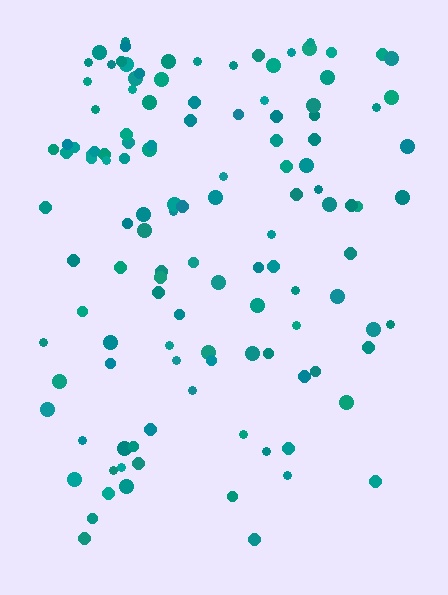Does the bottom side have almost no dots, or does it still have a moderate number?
Still a moderate number, just noticeably fewer than the top.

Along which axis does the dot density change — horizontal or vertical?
Vertical.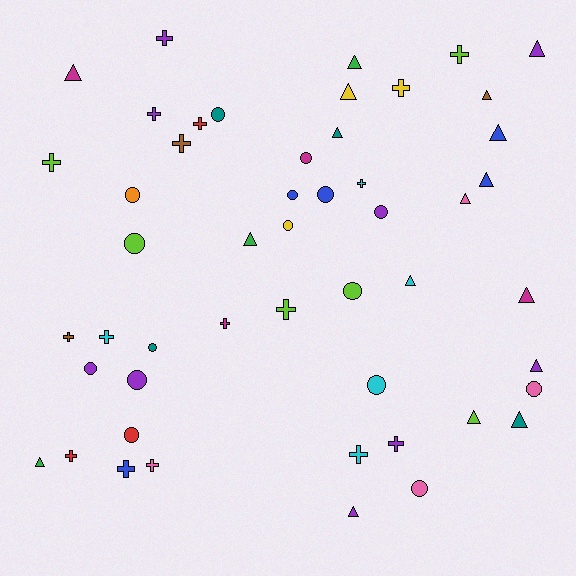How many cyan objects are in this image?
There are 5 cyan objects.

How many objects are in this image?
There are 50 objects.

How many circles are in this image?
There are 16 circles.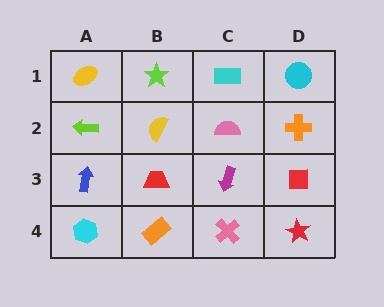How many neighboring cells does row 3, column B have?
4.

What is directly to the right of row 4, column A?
An orange rectangle.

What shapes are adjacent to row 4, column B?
A red trapezoid (row 3, column B), a cyan hexagon (row 4, column A), a pink cross (row 4, column C).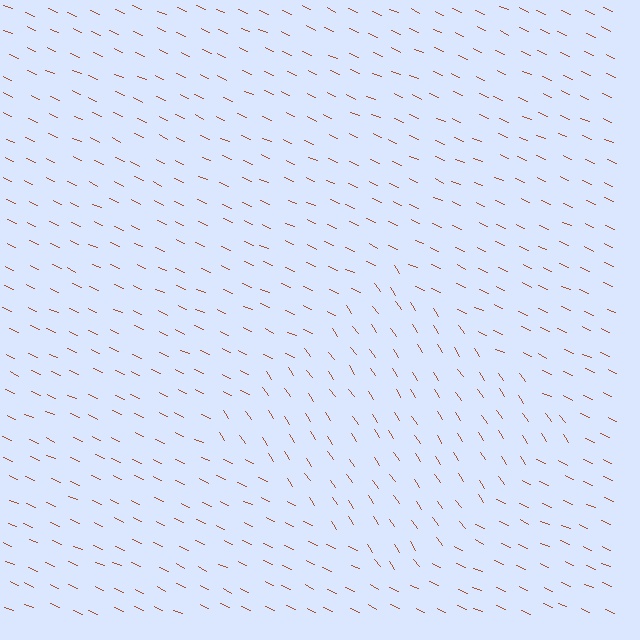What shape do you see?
I see a diamond.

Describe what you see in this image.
The image is filled with small brown line segments. A diamond region in the image has lines oriented differently from the surrounding lines, creating a visible texture boundary.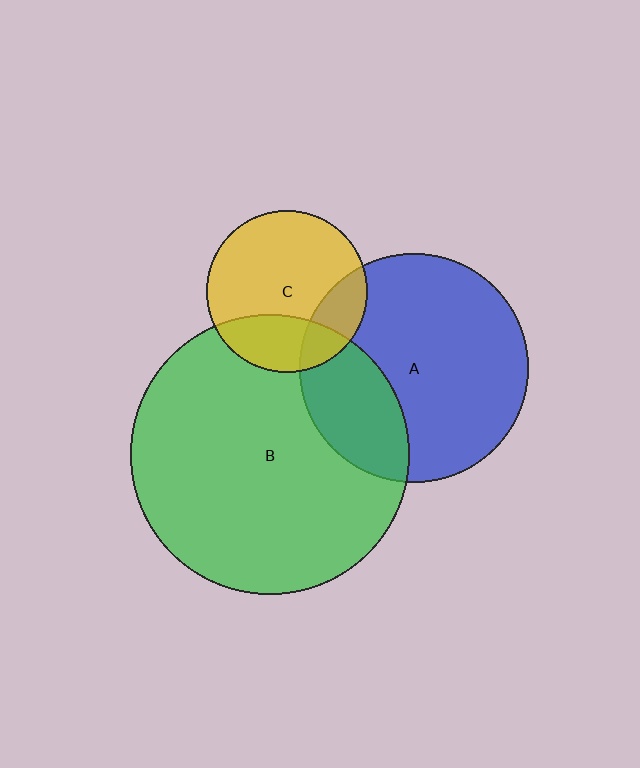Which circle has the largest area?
Circle B (green).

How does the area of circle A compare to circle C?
Approximately 2.0 times.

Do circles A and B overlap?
Yes.